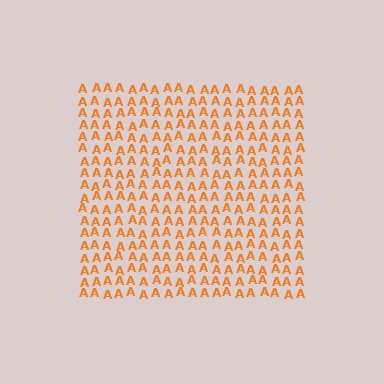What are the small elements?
The small elements are letter A's.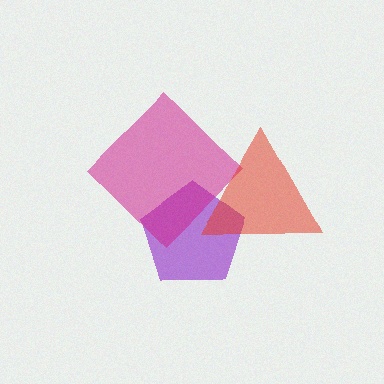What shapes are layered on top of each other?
The layered shapes are: a purple pentagon, a magenta diamond, a red triangle.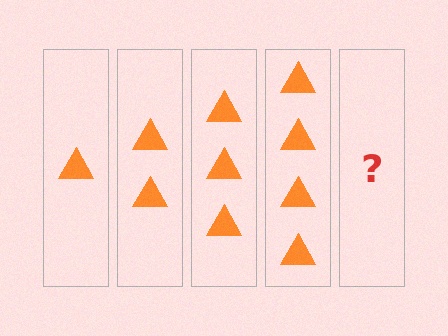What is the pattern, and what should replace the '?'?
The pattern is that each step adds one more triangle. The '?' should be 5 triangles.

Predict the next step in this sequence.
The next step is 5 triangles.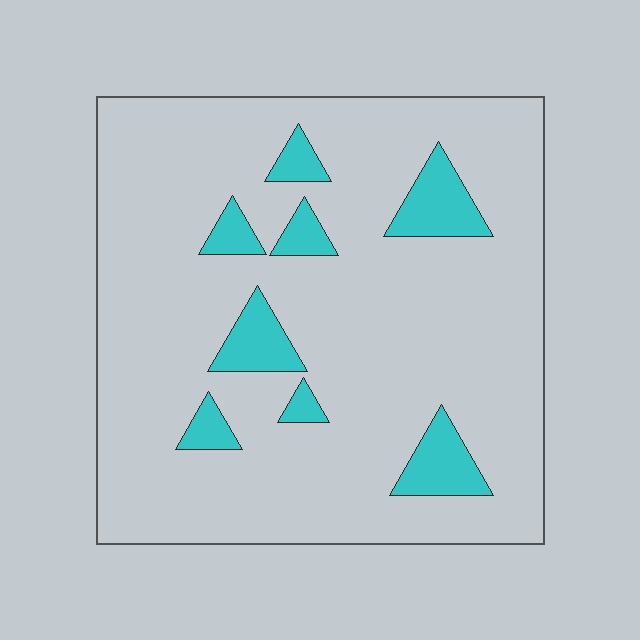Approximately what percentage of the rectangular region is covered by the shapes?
Approximately 10%.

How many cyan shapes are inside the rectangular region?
8.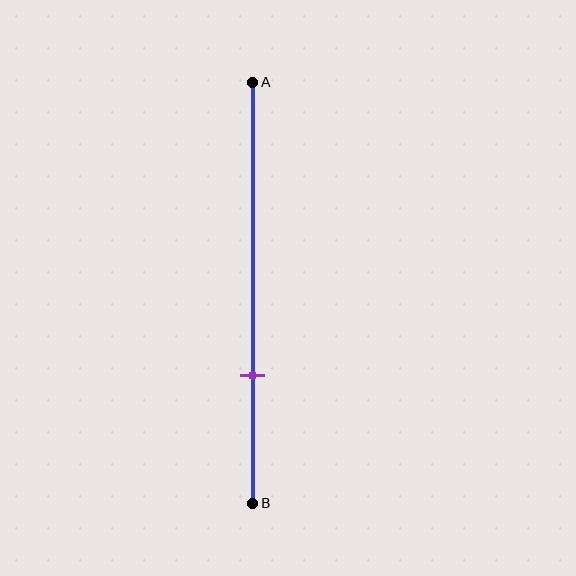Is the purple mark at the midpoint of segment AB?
No, the mark is at about 70% from A, not at the 50% midpoint.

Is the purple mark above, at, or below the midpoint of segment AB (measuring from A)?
The purple mark is below the midpoint of segment AB.